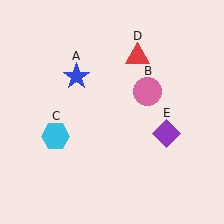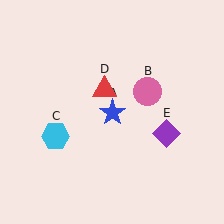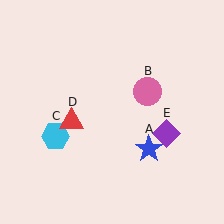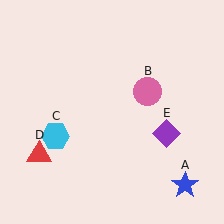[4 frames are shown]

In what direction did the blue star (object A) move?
The blue star (object A) moved down and to the right.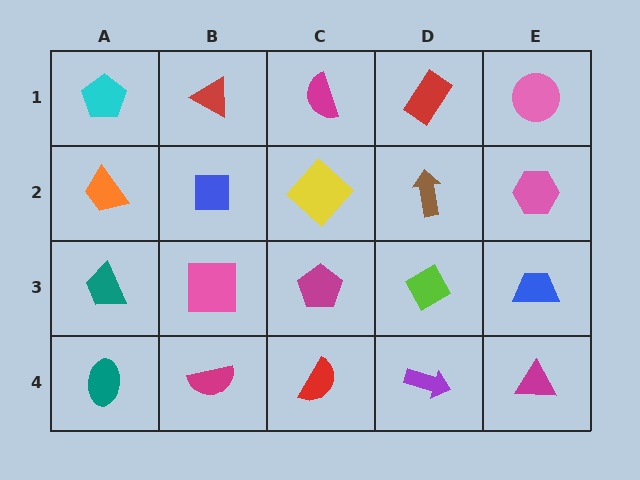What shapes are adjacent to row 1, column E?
A pink hexagon (row 2, column E), a red rectangle (row 1, column D).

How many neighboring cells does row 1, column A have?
2.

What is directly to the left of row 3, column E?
A lime diamond.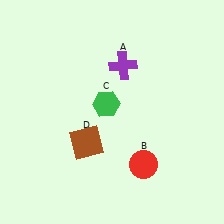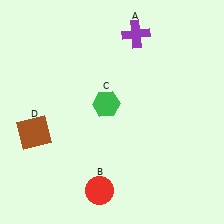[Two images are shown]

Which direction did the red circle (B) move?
The red circle (B) moved left.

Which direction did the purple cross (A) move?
The purple cross (A) moved up.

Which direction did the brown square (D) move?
The brown square (D) moved left.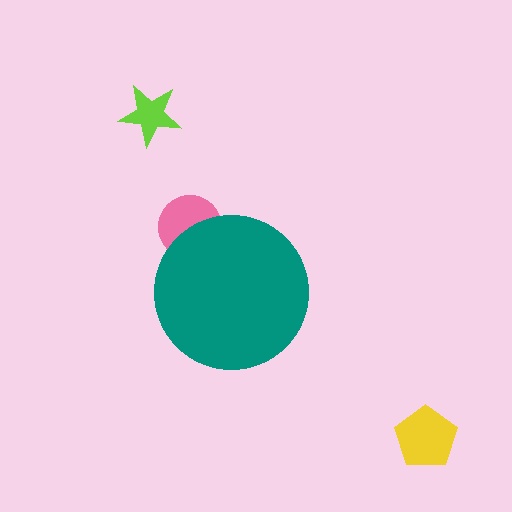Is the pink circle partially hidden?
Yes, the pink circle is partially hidden behind the teal circle.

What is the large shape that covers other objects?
A teal circle.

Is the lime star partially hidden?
No, the lime star is fully visible.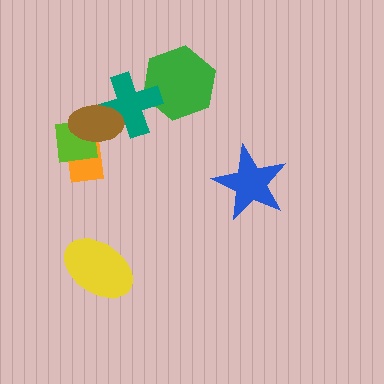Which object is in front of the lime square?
The brown ellipse is in front of the lime square.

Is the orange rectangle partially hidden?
Yes, it is partially covered by another shape.